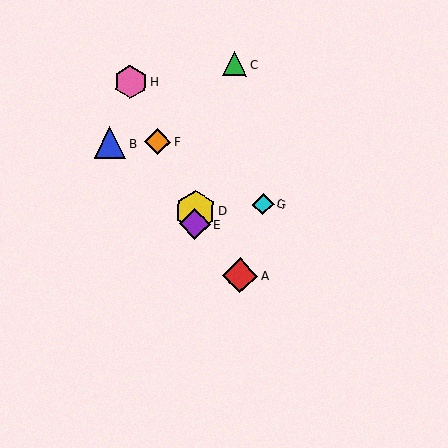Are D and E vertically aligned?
Yes, both are at x≈195.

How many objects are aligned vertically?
2 objects (D, E) are aligned vertically.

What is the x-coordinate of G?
Object G is at x≈263.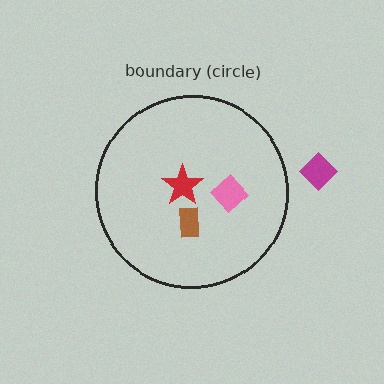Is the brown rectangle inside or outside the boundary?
Inside.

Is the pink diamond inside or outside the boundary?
Inside.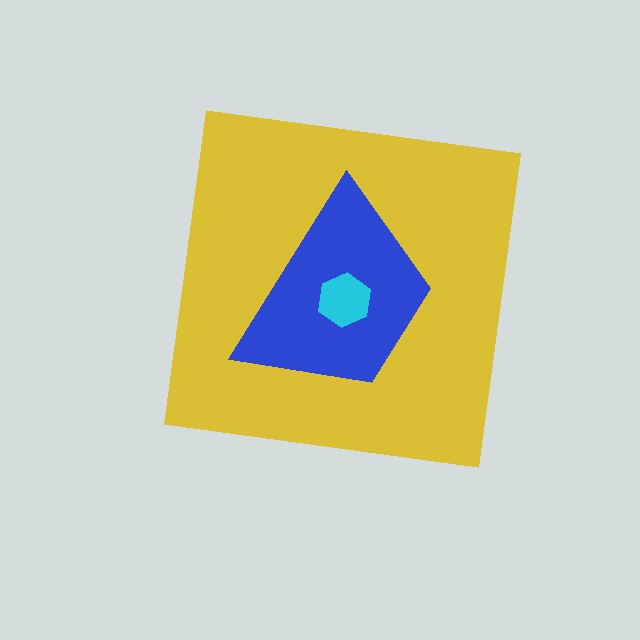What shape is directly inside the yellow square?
The blue trapezoid.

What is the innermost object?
The cyan hexagon.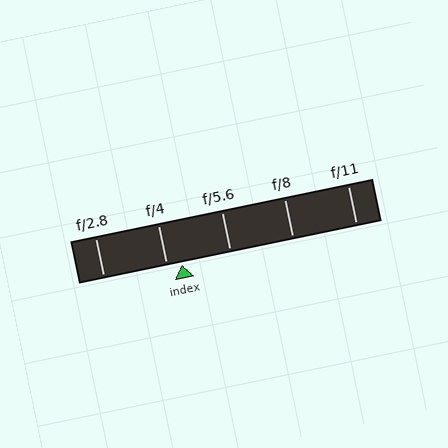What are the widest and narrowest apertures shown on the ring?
The widest aperture shown is f/2.8 and the narrowest is f/11.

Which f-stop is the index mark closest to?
The index mark is closest to f/4.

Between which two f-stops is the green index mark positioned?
The index mark is between f/4 and f/5.6.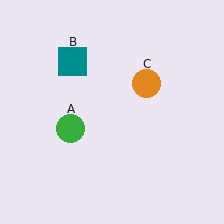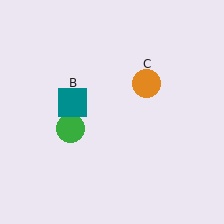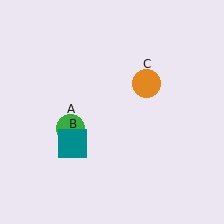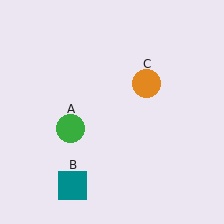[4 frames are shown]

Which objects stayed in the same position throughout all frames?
Green circle (object A) and orange circle (object C) remained stationary.